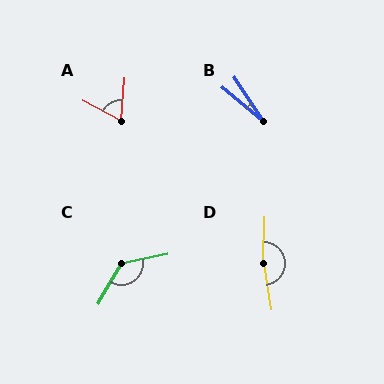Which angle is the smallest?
B, at approximately 17 degrees.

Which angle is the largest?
D, at approximately 169 degrees.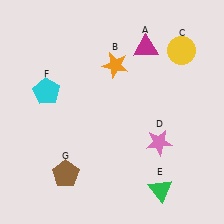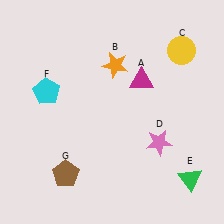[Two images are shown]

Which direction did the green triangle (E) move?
The green triangle (E) moved right.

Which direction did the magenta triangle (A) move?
The magenta triangle (A) moved down.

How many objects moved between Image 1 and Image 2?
2 objects moved between the two images.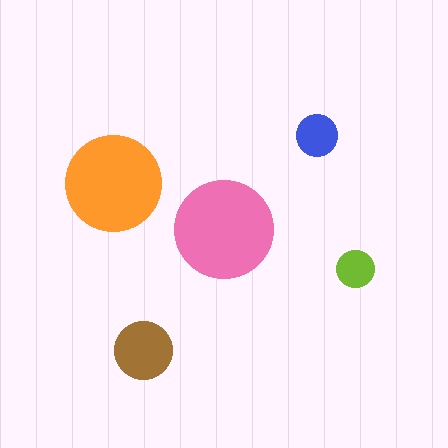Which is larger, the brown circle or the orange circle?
The orange one.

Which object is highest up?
The blue circle is topmost.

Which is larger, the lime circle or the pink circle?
The pink one.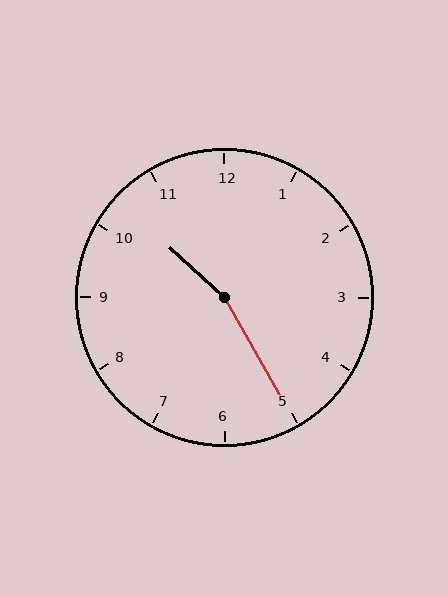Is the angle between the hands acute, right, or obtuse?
It is obtuse.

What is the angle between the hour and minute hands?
Approximately 162 degrees.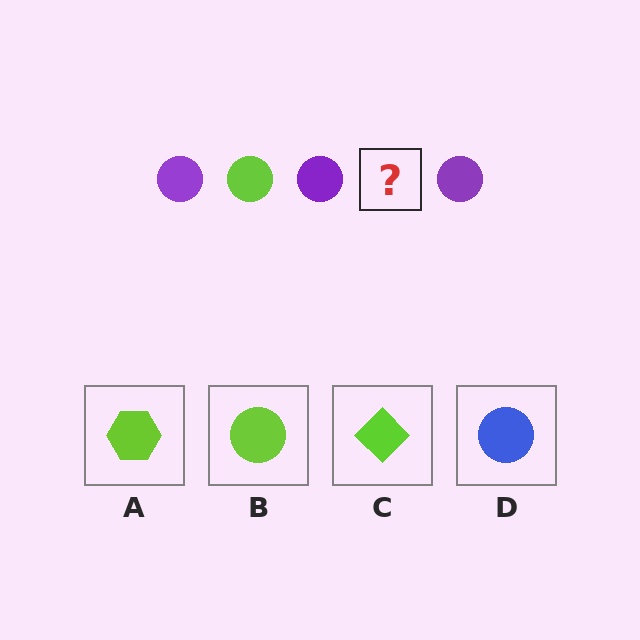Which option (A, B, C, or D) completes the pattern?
B.